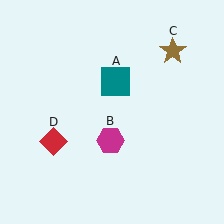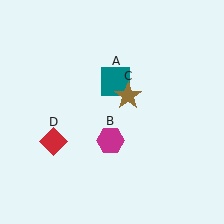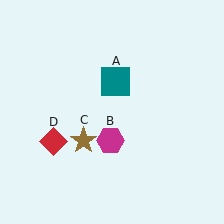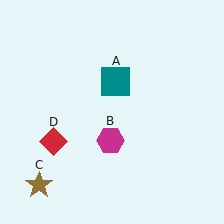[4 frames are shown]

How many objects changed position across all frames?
1 object changed position: brown star (object C).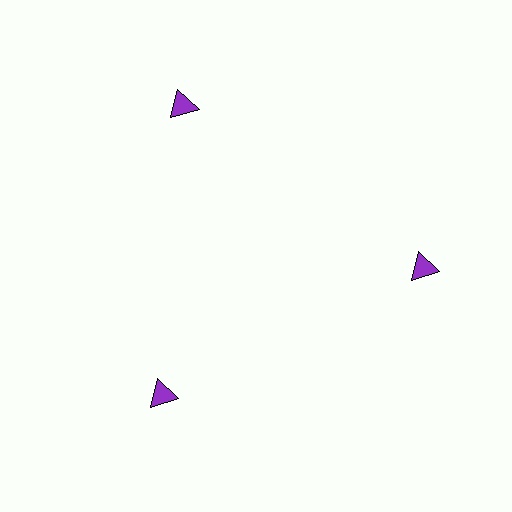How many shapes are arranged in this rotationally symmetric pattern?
There are 3 shapes, arranged in 3 groups of 1.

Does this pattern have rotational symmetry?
Yes, this pattern has 3-fold rotational symmetry. It looks the same after rotating 120 degrees around the center.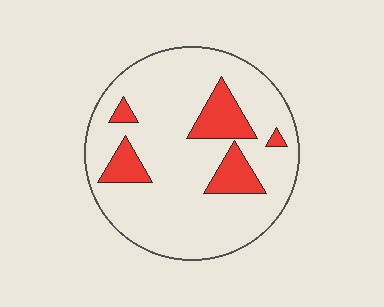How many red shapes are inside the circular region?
5.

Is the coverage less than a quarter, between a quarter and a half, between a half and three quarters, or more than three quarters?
Less than a quarter.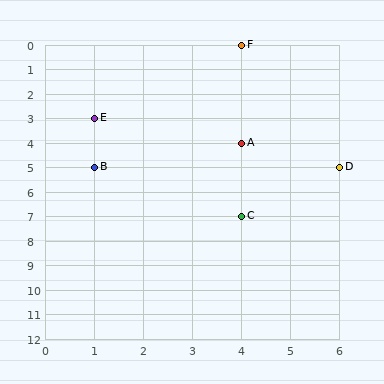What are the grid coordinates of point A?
Point A is at grid coordinates (4, 4).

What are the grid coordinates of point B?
Point B is at grid coordinates (1, 5).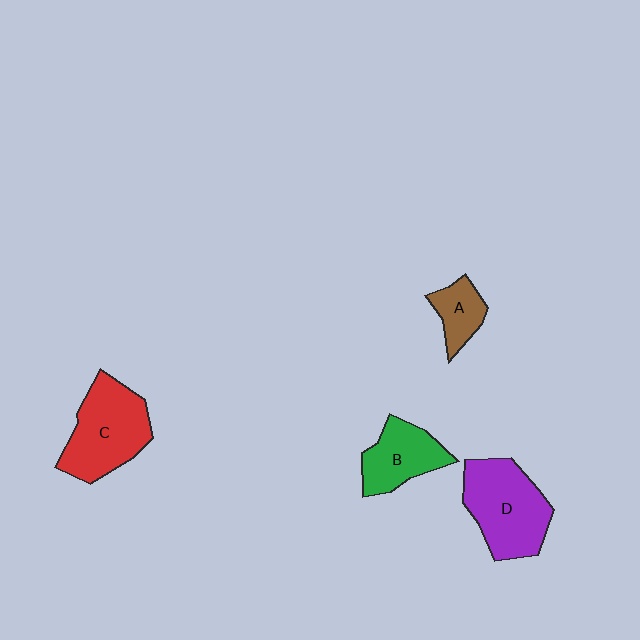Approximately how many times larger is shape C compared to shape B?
Approximately 1.5 times.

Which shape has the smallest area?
Shape A (brown).